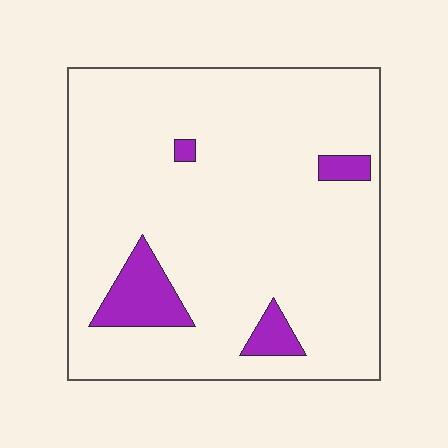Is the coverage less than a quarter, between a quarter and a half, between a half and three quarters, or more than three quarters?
Less than a quarter.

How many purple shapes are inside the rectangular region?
4.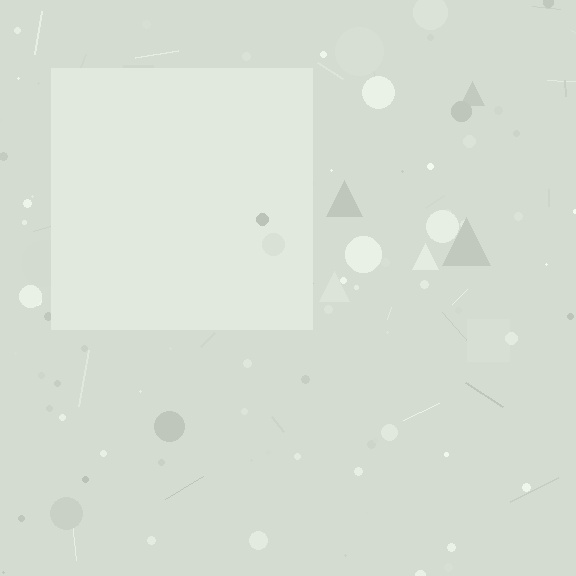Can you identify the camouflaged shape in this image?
The camouflaged shape is a square.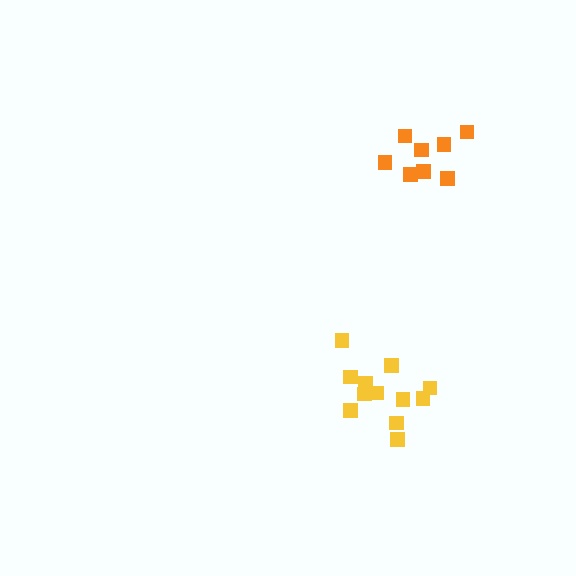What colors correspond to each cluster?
The clusters are colored: orange, yellow.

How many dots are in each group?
Group 1: 8 dots, Group 2: 12 dots (20 total).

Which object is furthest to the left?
The yellow cluster is leftmost.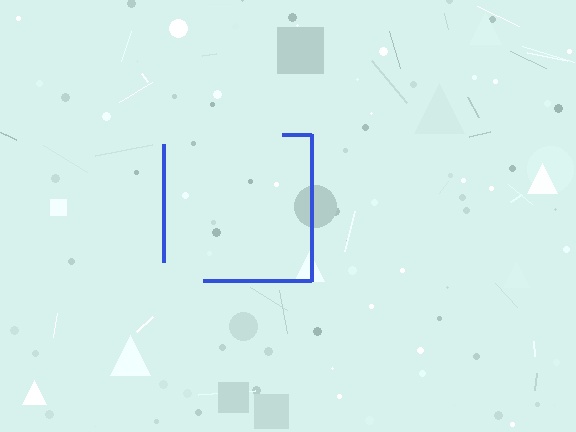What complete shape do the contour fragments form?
The contour fragments form a square.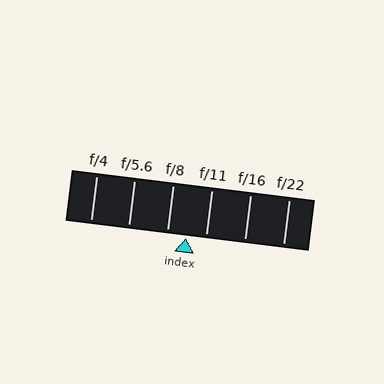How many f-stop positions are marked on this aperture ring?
There are 6 f-stop positions marked.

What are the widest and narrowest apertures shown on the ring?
The widest aperture shown is f/4 and the narrowest is f/22.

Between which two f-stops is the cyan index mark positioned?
The index mark is between f/8 and f/11.